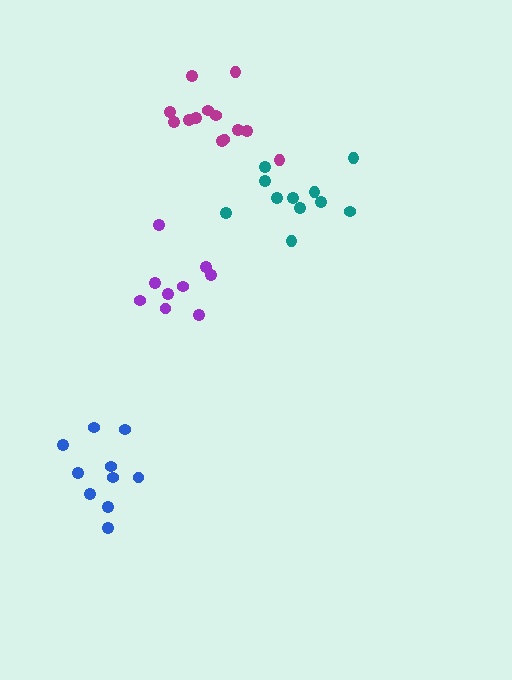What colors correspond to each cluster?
The clusters are colored: purple, magenta, blue, teal.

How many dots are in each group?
Group 1: 9 dots, Group 2: 13 dots, Group 3: 10 dots, Group 4: 11 dots (43 total).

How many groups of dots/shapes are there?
There are 4 groups.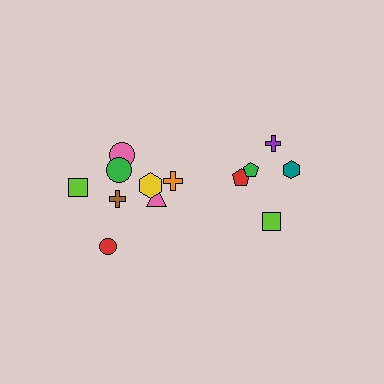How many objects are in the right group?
There are 5 objects.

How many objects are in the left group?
There are 8 objects.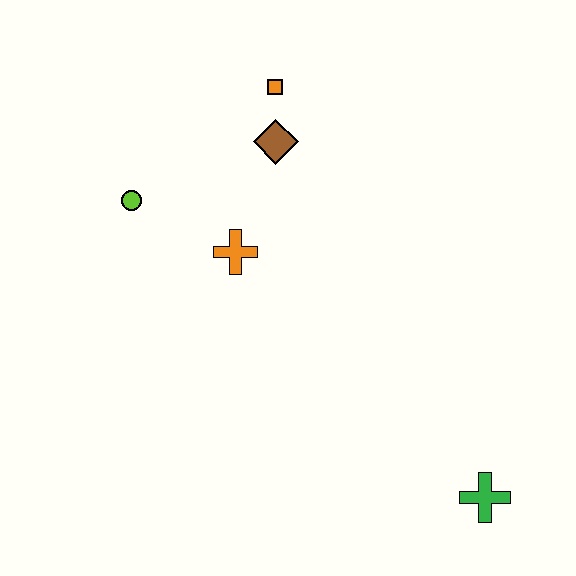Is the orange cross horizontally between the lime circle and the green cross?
Yes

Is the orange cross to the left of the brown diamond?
Yes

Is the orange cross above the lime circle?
No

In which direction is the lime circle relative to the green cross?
The lime circle is to the left of the green cross.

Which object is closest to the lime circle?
The orange cross is closest to the lime circle.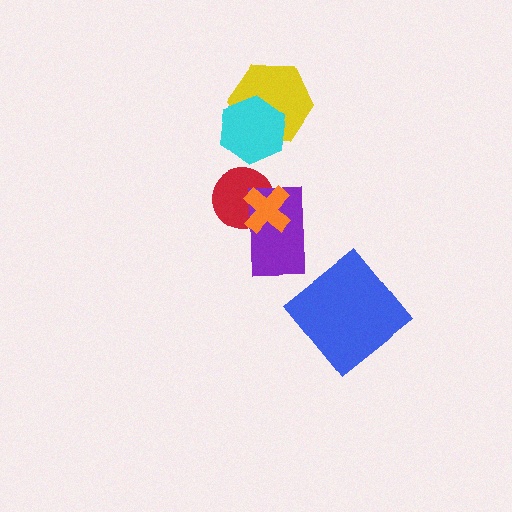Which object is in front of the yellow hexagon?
The cyan hexagon is in front of the yellow hexagon.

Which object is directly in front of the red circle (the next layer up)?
The purple rectangle is directly in front of the red circle.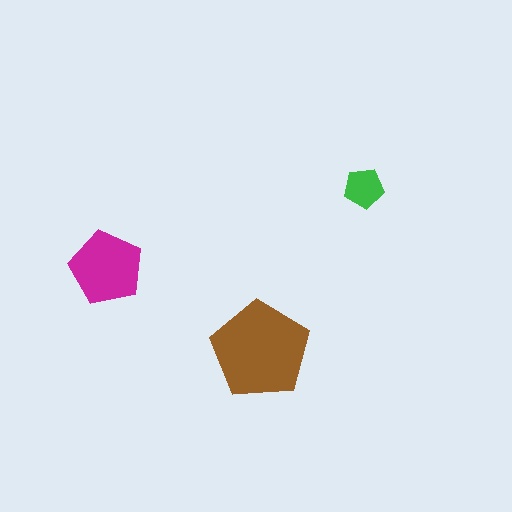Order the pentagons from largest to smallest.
the brown one, the magenta one, the green one.